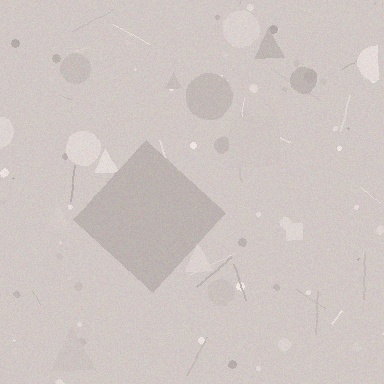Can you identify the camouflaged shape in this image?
The camouflaged shape is a diamond.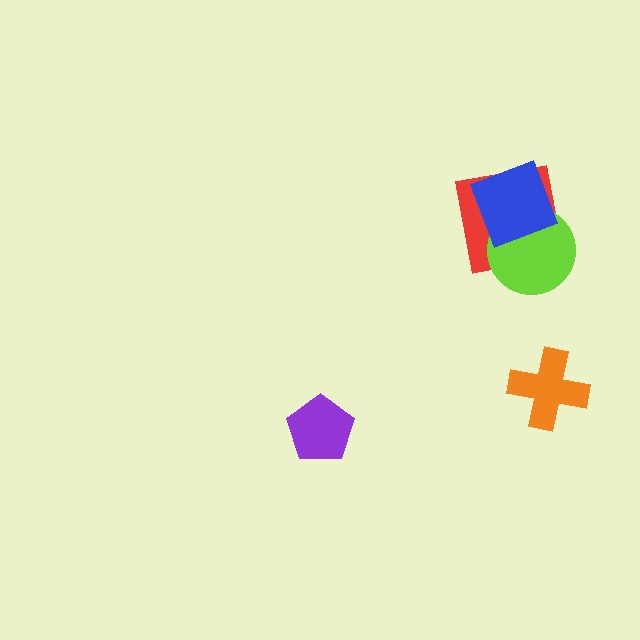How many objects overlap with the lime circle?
2 objects overlap with the lime circle.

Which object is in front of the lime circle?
The blue square is in front of the lime circle.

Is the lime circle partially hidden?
Yes, it is partially covered by another shape.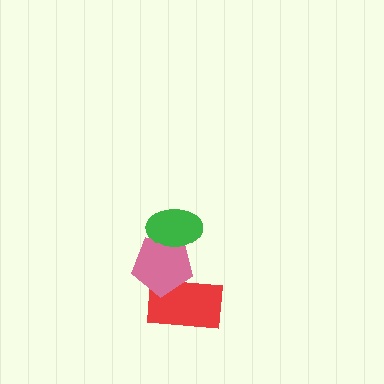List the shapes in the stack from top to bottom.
From top to bottom: the green ellipse, the pink pentagon, the red rectangle.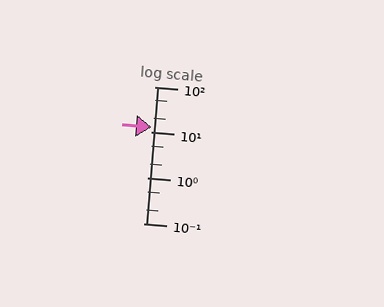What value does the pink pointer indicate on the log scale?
The pointer indicates approximately 13.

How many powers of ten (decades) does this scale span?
The scale spans 3 decades, from 0.1 to 100.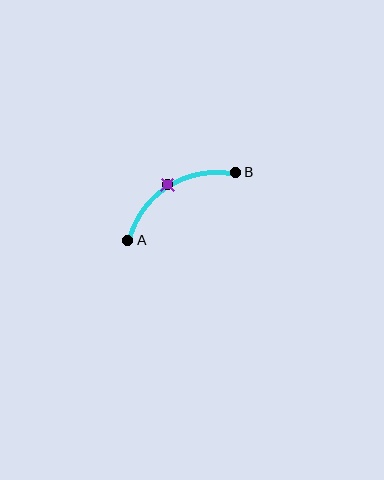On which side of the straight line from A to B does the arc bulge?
The arc bulges above the straight line connecting A and B.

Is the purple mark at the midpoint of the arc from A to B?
Yes. The purple mark lies on the arc at equal arc-length from both A and B — it is the arc midpoint.